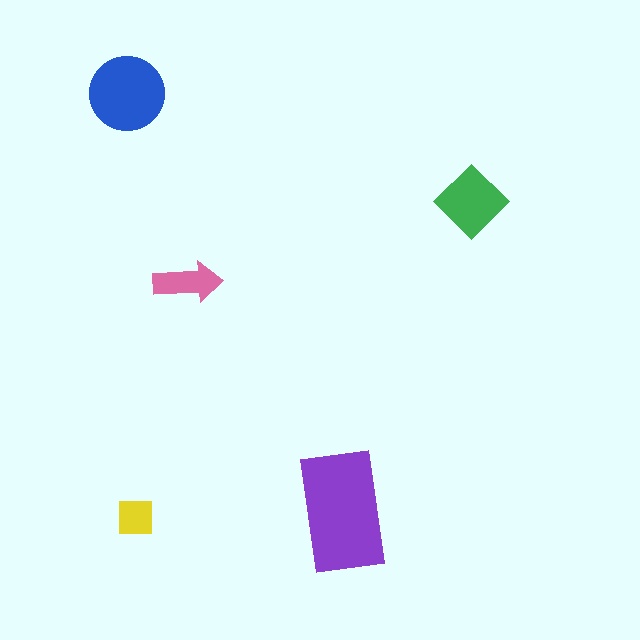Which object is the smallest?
The yellow square.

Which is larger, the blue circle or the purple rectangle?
The purple rectangle.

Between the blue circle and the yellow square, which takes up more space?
The blue circle.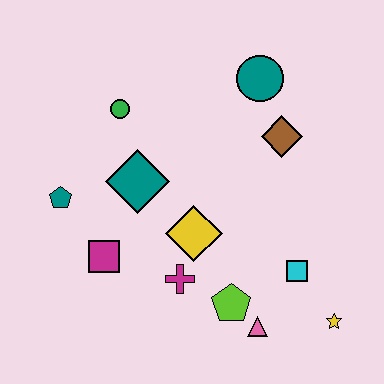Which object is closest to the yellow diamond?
The magenta cross is closest to the yellow diamond.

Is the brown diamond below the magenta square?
No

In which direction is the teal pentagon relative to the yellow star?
The teal pentagon is to the left of the yellow star.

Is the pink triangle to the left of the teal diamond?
No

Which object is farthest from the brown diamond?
The teal pentagon is farthest from the brown diamond.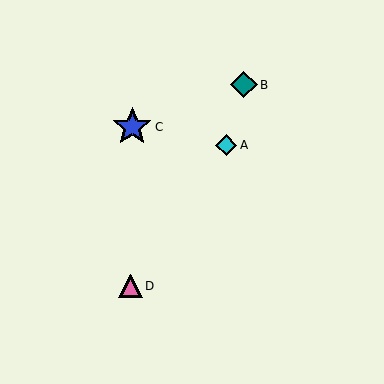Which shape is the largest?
The blue star (labeled C) is the largest.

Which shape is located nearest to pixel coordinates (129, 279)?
The pink triangle (labeled D) at (131, 286) is nearest to that location.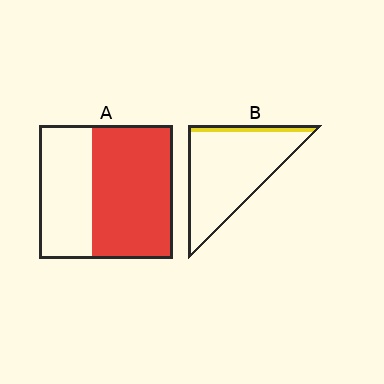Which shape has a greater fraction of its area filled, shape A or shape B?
Shape A.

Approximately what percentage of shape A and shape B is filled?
A is approximately 60% and B is approximately 10%.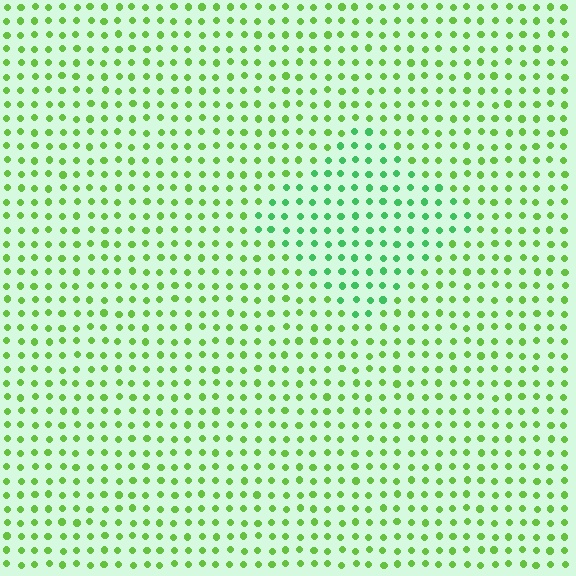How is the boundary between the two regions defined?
The boundary is defined purely by a slight shift in hue (about 32 degrees). Spacing, size, and orientation are identical on both sides.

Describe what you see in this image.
The image is filled with small lime elements in a uniform arrangement. A diamond-shaped region is visible where the elements are tinted to a slightly different hue, forming a subtle color boundary.